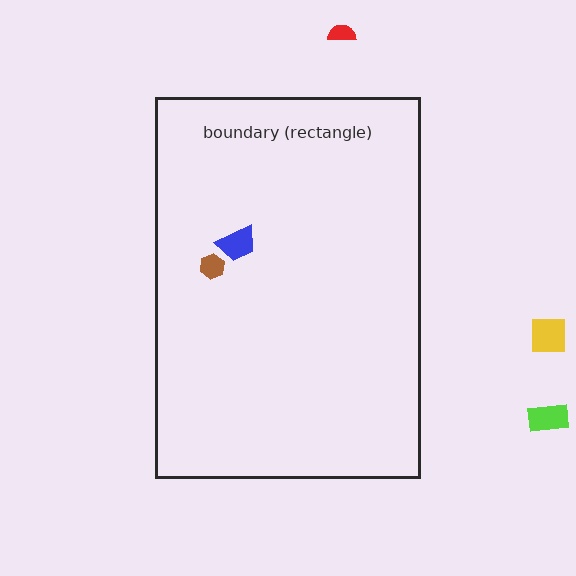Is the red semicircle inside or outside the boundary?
Outside.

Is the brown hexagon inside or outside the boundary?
Inside.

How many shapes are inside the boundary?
2 inside, 3 outside.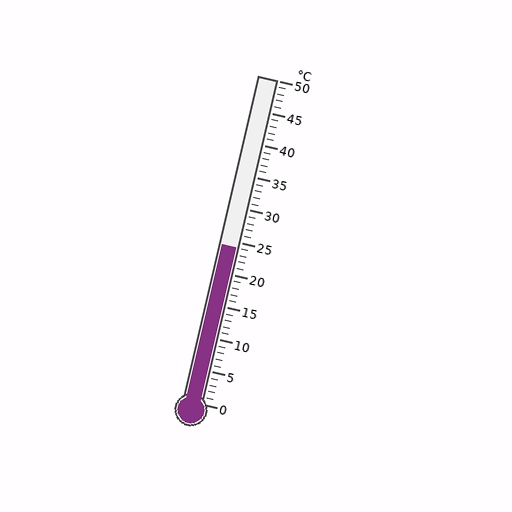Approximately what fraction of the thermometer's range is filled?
The thermometer is filled to approximately 50% of its range.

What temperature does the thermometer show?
The thermometer shows approximately 24°C.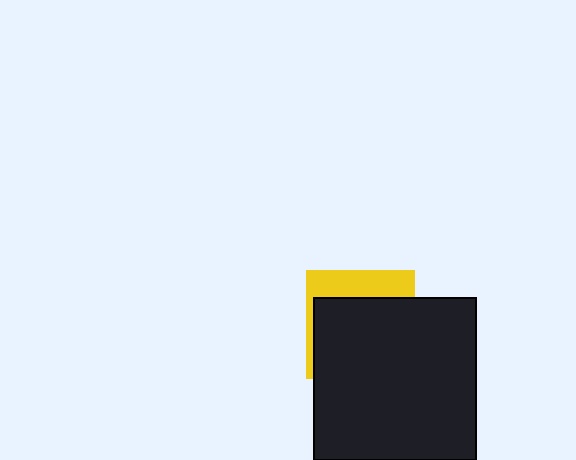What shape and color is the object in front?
The object in front is a black square.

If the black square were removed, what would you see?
You would see the complete yellow square.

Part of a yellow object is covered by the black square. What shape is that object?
It is a square.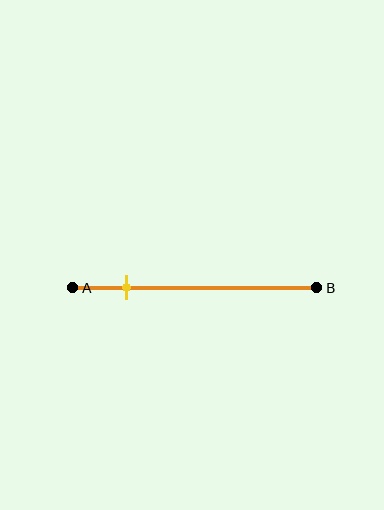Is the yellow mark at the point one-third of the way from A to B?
No, the mark is at about 20% from A, not at the 33% one-third point.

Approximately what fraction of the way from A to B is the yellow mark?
The yellow mark is approximately 20% of the way from A to B.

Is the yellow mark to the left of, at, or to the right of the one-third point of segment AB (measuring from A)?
The yellow mark is to the left of the one-third point of segment AB.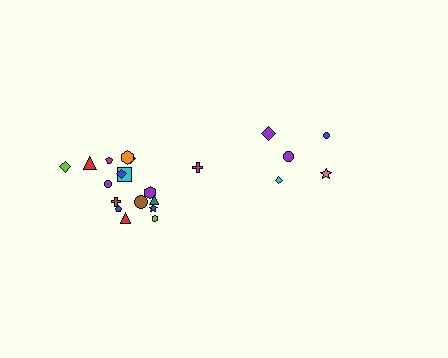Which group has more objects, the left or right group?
The left group.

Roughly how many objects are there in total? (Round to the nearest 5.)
Roughly 25 objects in total.